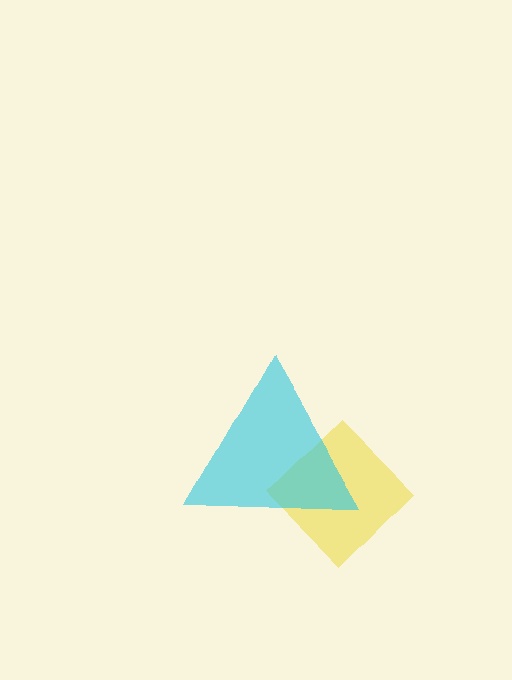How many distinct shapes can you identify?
There are 2 distinct shapes: a yellow diamond, a cyan triangle.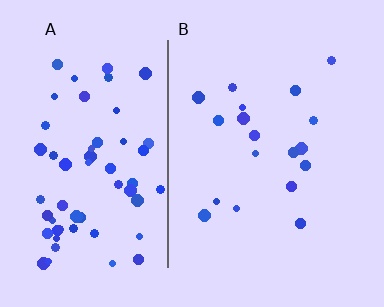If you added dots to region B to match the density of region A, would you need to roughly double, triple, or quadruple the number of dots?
Approximately triple.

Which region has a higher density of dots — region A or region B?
A (the left).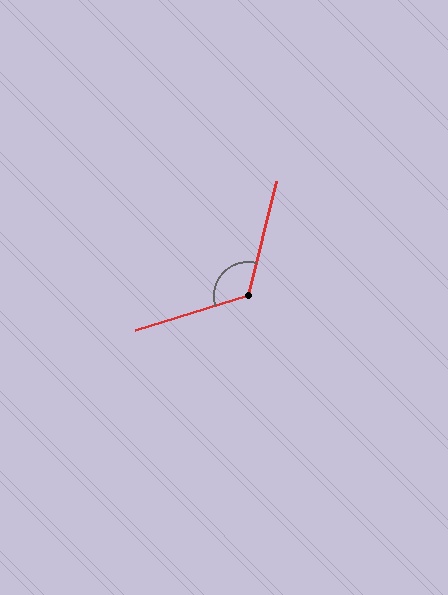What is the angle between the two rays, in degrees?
Approximately 121 degrees.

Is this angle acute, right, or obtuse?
It is obtuse.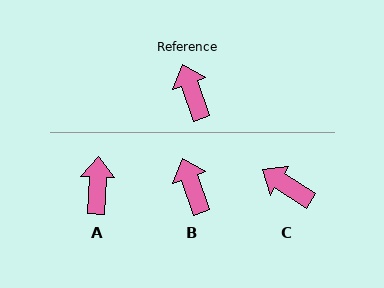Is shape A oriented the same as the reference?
No, it is off by about 22 degrees.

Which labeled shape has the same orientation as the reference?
B.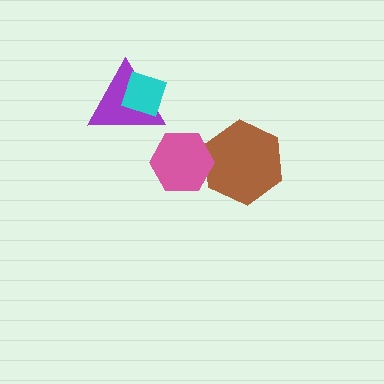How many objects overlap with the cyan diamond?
1 object overlaps with the cyan diamond.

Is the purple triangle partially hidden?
Yes, it is partially covered by another shape.